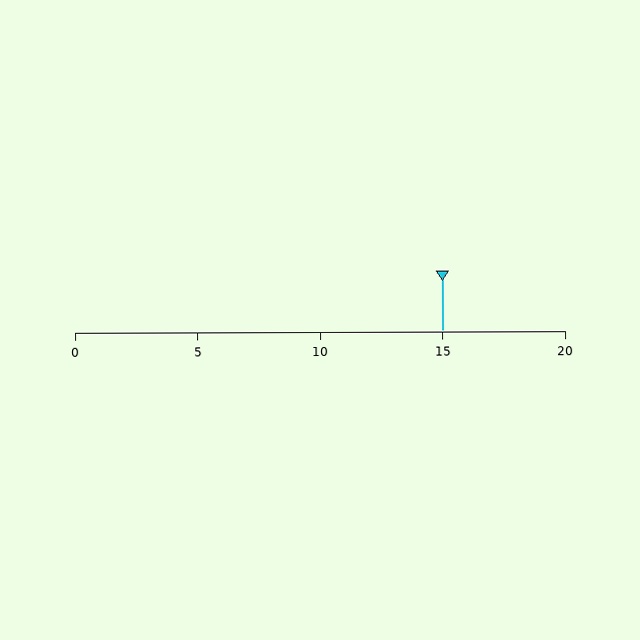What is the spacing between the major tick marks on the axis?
The major ticks are spaced 5 apart.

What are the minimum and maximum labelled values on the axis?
The axis runs from 0 to 20.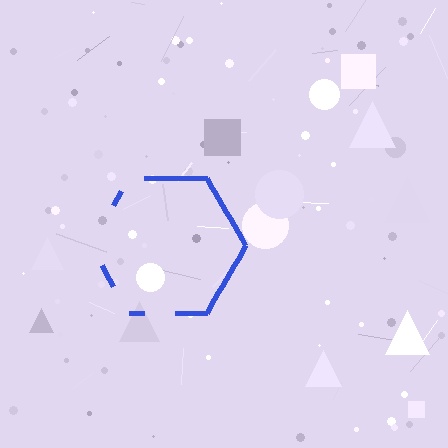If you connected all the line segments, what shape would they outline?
They would outline a hexagon.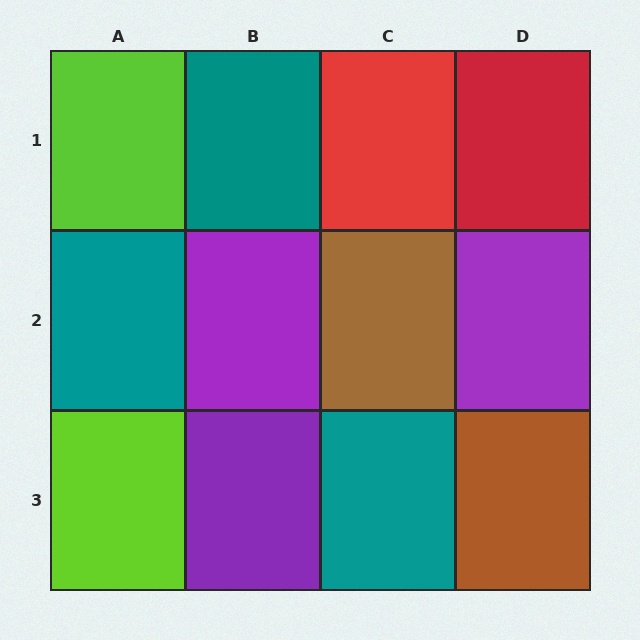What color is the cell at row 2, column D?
Purple.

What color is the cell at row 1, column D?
Red.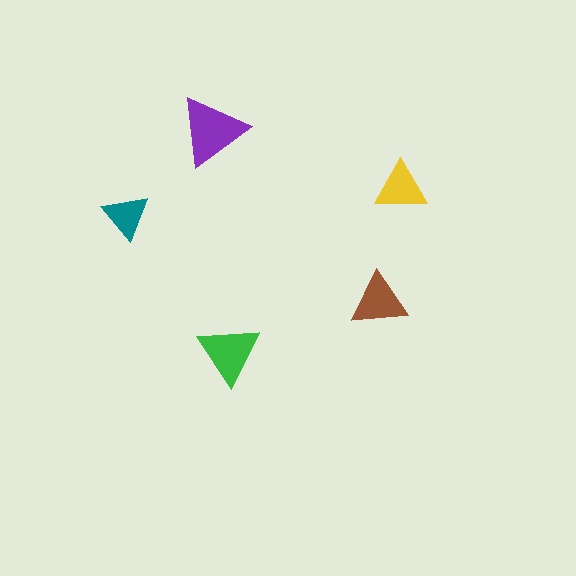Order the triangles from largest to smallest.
the purple one, the green one, the brown one, the yellow one, the teal one.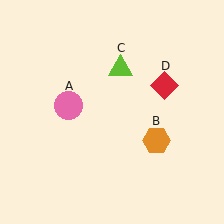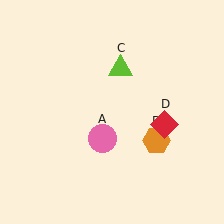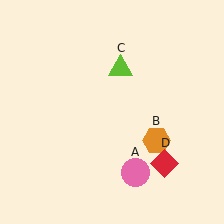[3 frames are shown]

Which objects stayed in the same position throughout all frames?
Orange hexagon (object B) and lime triangle (object C) remained stationary.